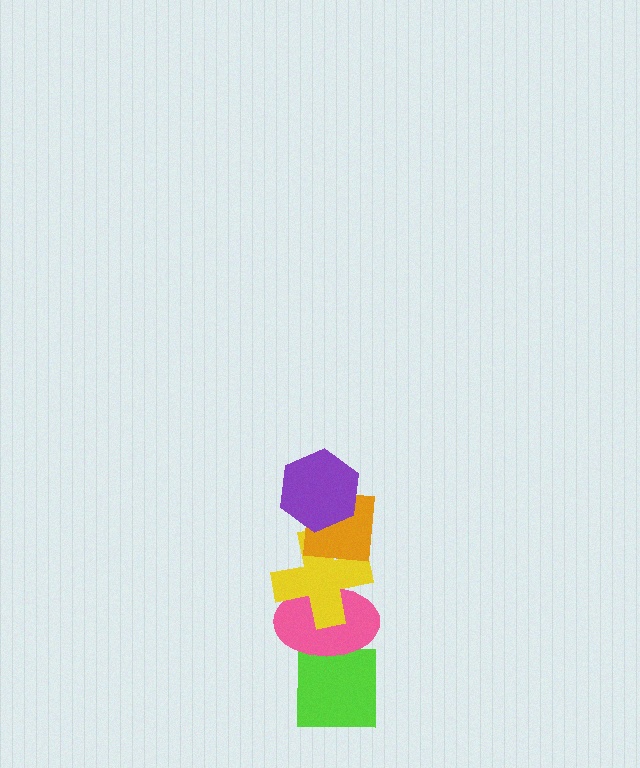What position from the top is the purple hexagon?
The purple hexagon is 1st from the top.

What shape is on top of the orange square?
The purple hexagon is on top of the orange square.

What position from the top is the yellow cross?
The yellow cross is 3rd from the top.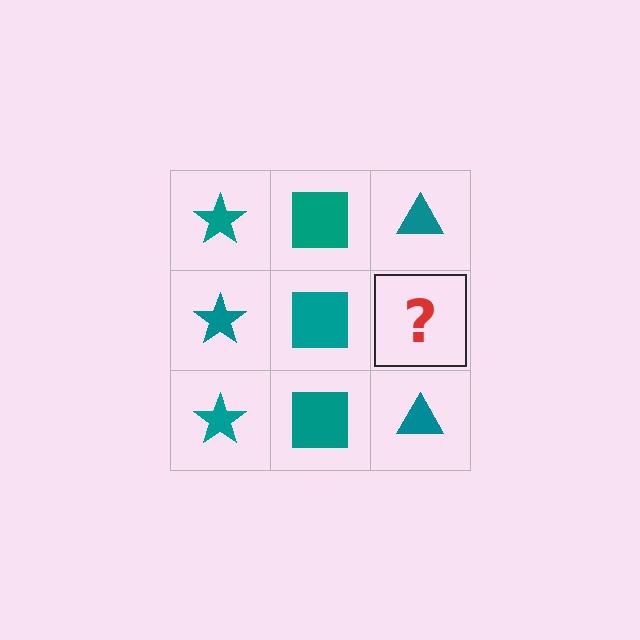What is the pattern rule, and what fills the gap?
The rule is that each column has a consistent shape. The gap should be filled with a teal triangle.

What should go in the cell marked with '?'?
The missing cell should contain a teal triangle.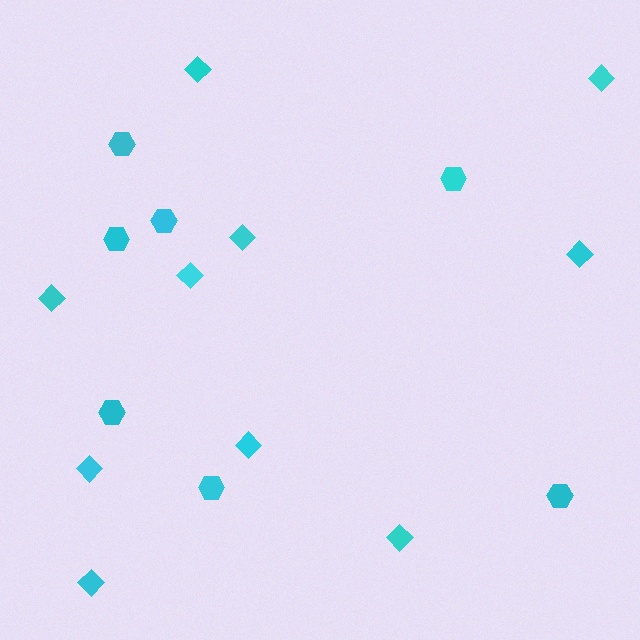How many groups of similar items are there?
There are 2 groups: one group of hexagons (7) and one group of diamonds (10).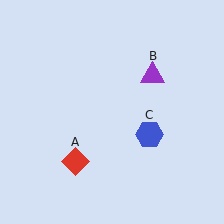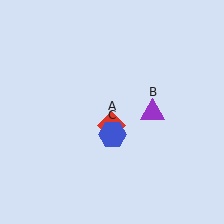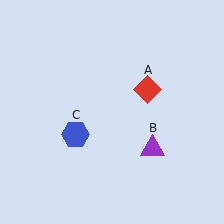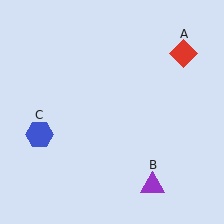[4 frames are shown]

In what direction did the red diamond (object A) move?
The red diamond (object A) moved up and to the right.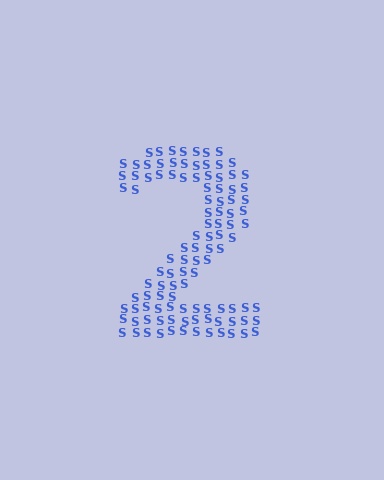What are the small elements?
The small elements are letter S's.